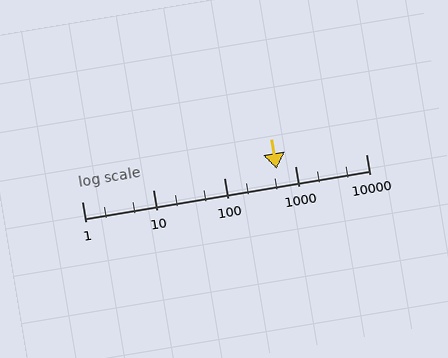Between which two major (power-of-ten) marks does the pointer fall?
The pointer is between 100 and 1000.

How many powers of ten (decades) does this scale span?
The scale spans 4 decades, from 1 to 10000.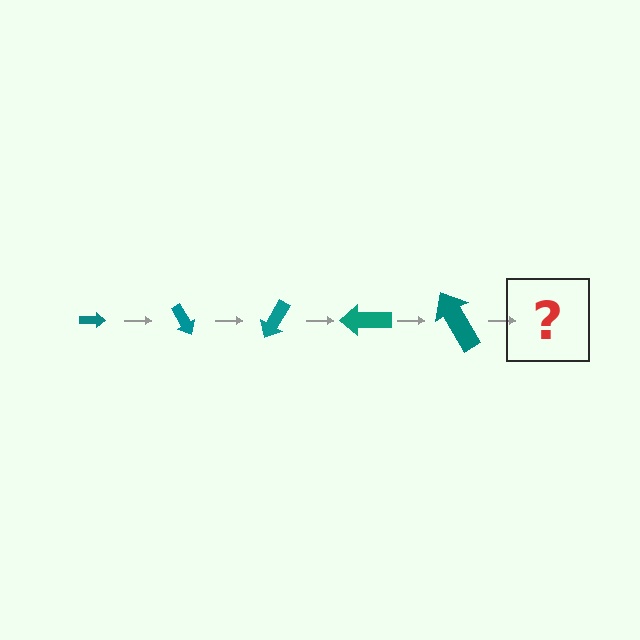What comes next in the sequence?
The next element should be an arrow, larger than the previous one and rotated 300 degrees from the start.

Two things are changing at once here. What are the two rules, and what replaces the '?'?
The two rules are that the arrow grows larger each step and it rotates 60 degrees each step. The '?' should be an arrow, larger than the previous one and rotated 300 degrees from the start.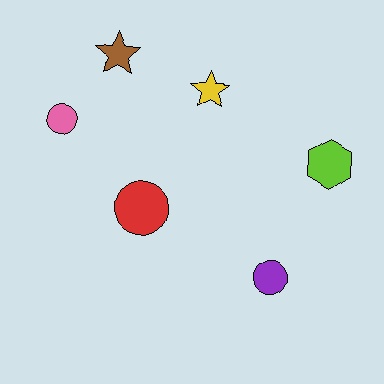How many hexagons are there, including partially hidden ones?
There is 1 hexagon.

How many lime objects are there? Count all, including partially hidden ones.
There is 1 lime object.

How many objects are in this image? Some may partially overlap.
There are 6 objects.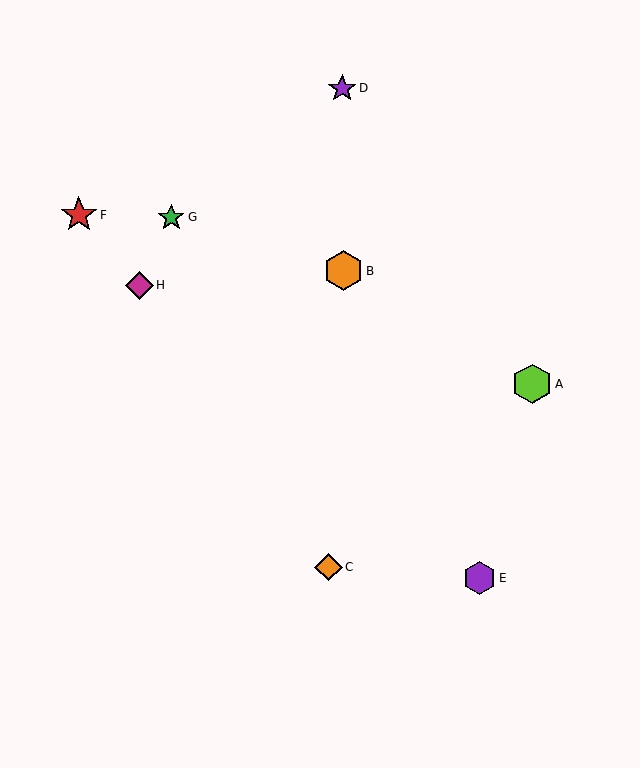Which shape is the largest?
The orange hexagon (labeled B) is the largest.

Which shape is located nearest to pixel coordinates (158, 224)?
The green star (labeled G) at (171, 217) is nearest to that location.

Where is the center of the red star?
The center of the red star is at (79, 215).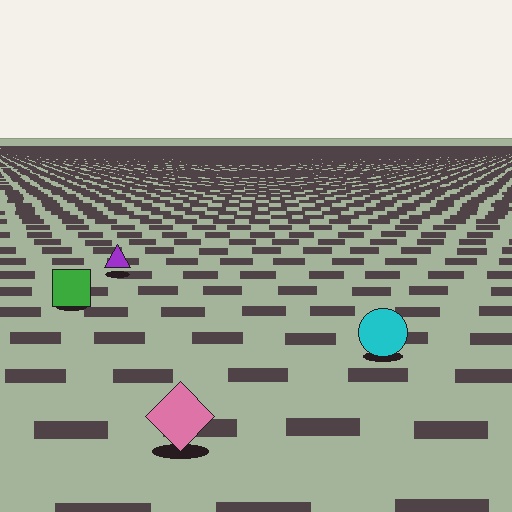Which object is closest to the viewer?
The pink diamond is closest. The texture marks near it are larger and more spread out.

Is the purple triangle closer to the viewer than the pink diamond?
No. The pink diamond is closer — you can tell from the texture gradient: the ground texture is coarser near it.